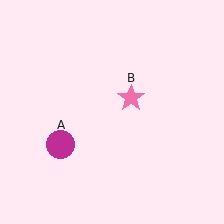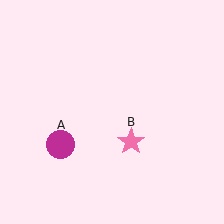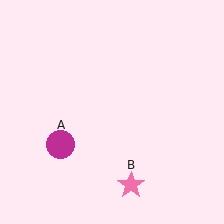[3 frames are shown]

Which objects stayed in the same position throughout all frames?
Magenta circle (object A) remained stationary.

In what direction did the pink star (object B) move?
The pink star (object B) moved down.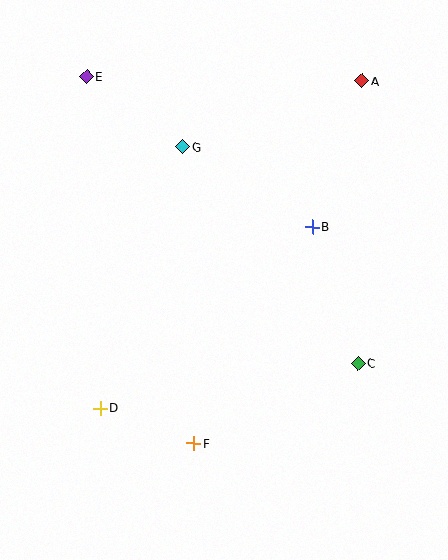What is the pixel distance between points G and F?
The distance between G and F is 296 pixels.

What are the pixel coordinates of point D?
Point D is at (100, 408).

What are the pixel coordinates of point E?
Point E is at (87, 77).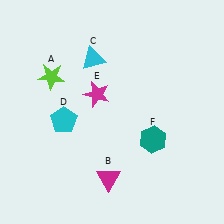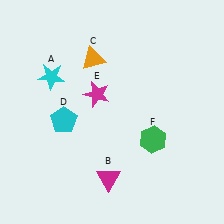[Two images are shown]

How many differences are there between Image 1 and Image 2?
There are 3 differences between the two images.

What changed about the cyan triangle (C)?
In Image 1, C is cyan. In Image 2, it changed to orange.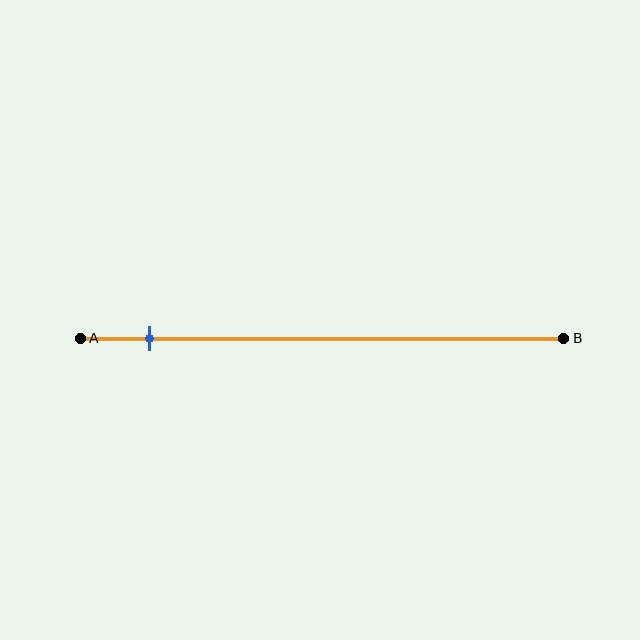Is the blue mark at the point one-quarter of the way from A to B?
No, the mark is at about 15% from A, not at the 25% one-quarter point.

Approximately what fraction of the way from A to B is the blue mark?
The blue mark is approximately 15% of the way from A to B.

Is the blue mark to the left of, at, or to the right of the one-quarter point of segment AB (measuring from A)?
The blue mark is to the left of the one-quarter point of segment AB.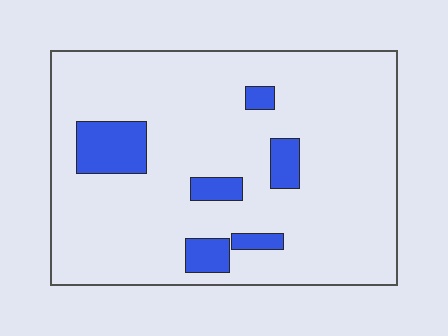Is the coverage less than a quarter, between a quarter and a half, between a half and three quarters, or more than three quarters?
Less than a quarter.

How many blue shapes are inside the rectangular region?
6.